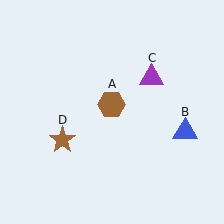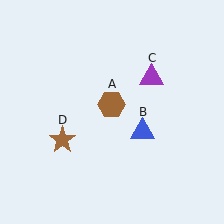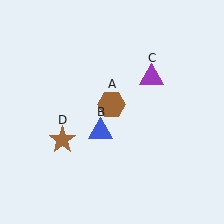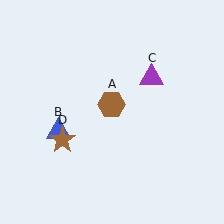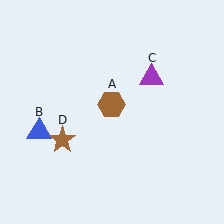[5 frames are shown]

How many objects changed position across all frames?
1 object changed position: blue triangle (object B).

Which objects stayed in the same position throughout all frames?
Brown hexagon (object A) and purple triangle (object C) and brown star (object D) remained stationary.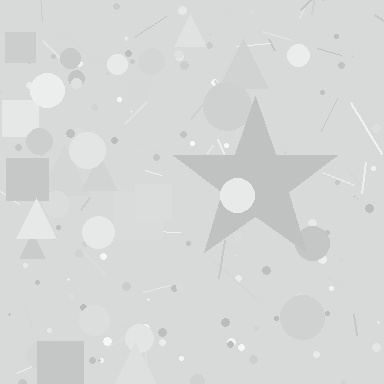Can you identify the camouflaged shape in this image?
The camouflaged shape is a star.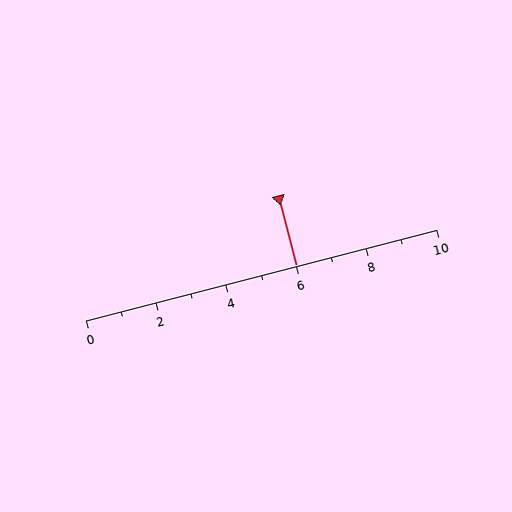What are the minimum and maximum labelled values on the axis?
The axis runs from 0 to 10.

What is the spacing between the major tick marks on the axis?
The major ticks are spaced 2 apart.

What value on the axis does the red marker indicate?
The marker indicates approximately 6.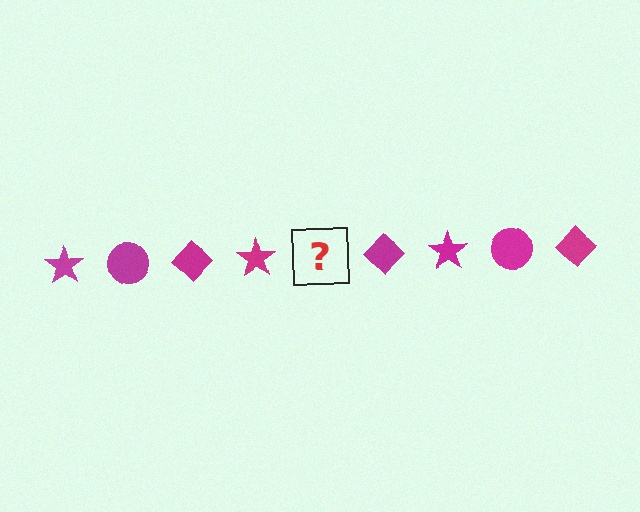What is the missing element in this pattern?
The missing element is a magenta circle.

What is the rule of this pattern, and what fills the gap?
The rule is that the pattern cycles through star, circle, diamond shapes in magenta. The gap should be filled with a magenta circle.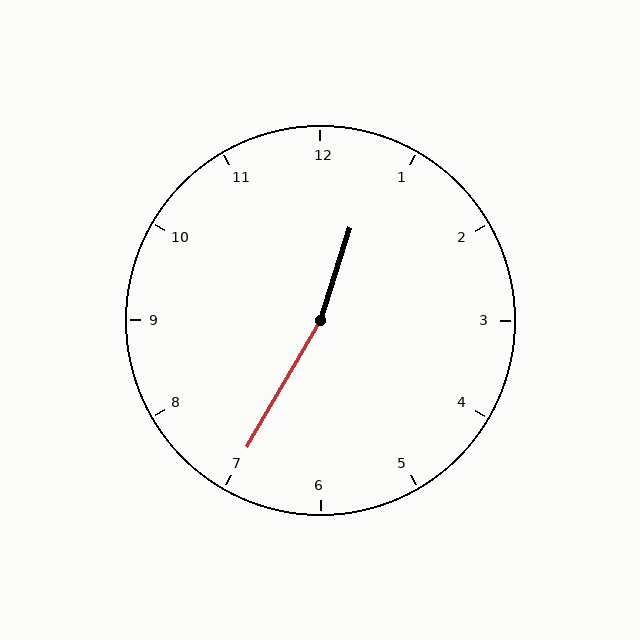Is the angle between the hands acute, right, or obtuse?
It is obtuse.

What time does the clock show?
12:35.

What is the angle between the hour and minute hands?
Approximately 168 degrees.